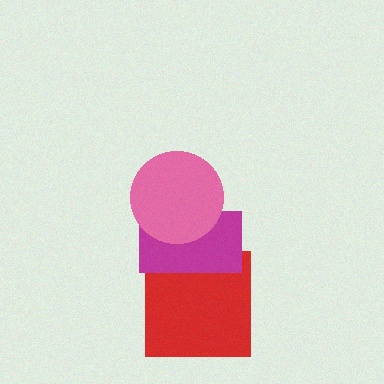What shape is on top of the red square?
The magenta rectangle is on top of the red square.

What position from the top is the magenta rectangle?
The magenta rectangle is 2nd from the top.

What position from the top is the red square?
The red square is 3rd from the top.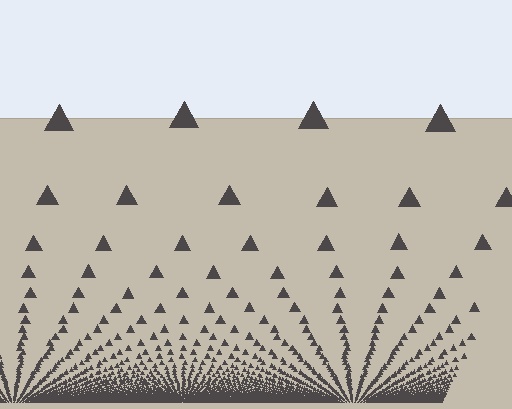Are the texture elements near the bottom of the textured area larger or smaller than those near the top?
Smaller. The gradient is inverted — elements near the bottom are smaller and denser.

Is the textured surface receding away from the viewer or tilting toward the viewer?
The surface appears to tilt toward the viewer. Texture elements get larger and sparser toward the top.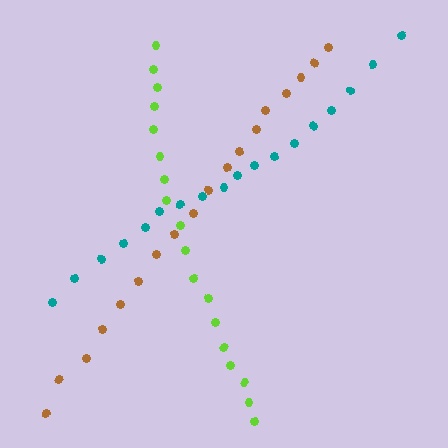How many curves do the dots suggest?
There are 3 distinct paths.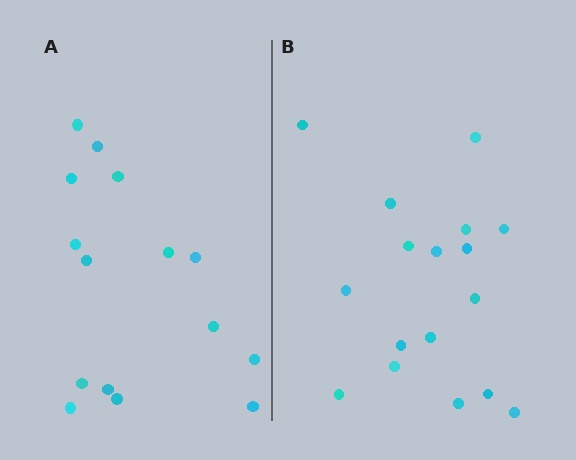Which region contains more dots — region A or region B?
Region B (the right region) has more dots.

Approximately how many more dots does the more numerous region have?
Region B has just a few more — roughly 2 or 3 more dots than region A.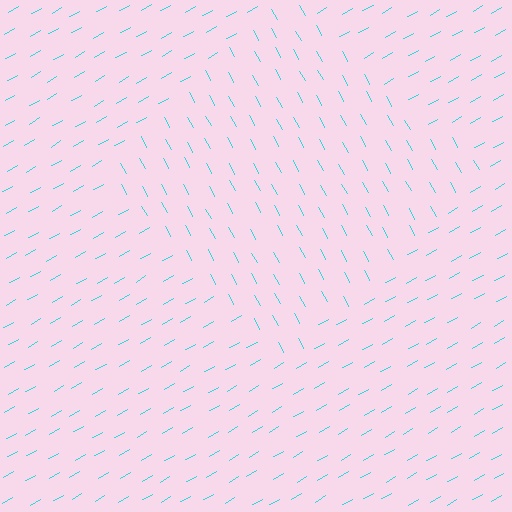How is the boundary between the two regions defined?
The boundary is defined purely by a change in line orientation (approximately 89 degrees difference). All lines are the same color and thickness.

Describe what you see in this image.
The image is filled with small cyan line segments. A diamond region in the image has lines oriented differently from the surrounding lines, creating a visible texture boundary.